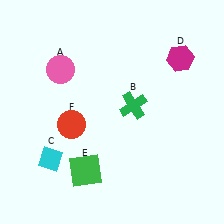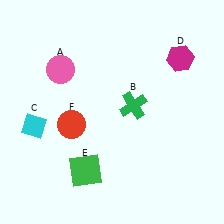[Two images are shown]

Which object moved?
The cyan diamond (C) moved up.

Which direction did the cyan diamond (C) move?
The cyan diamond (C) moved up.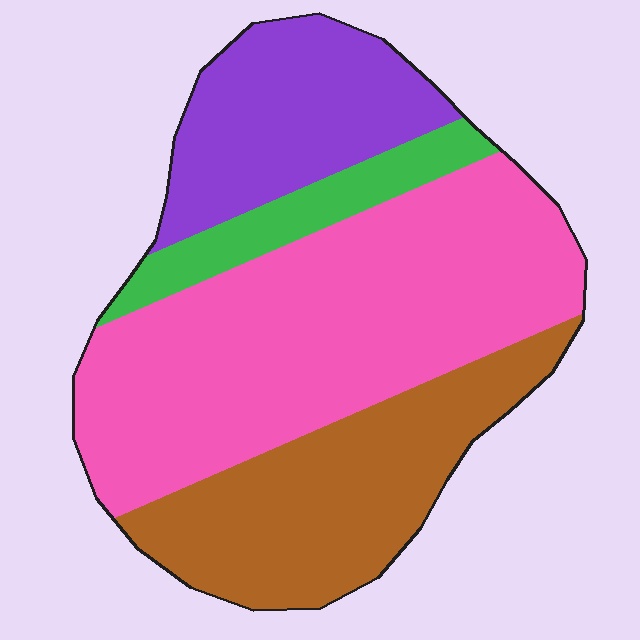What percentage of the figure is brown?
Brown takes up about one quarter (1/4) of the figure.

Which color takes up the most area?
Pink, at roughly 45%.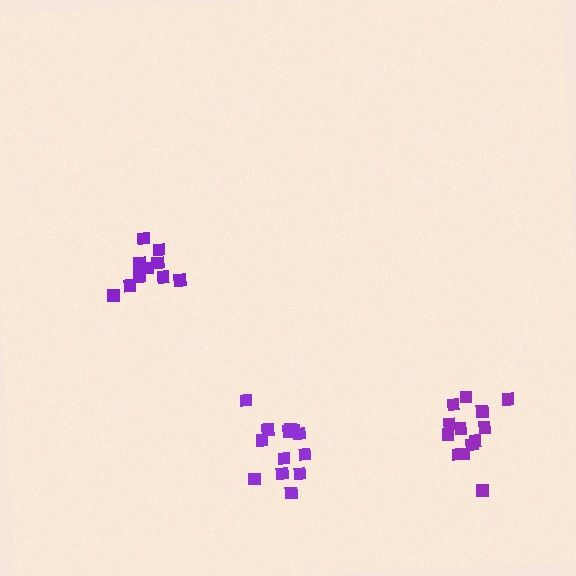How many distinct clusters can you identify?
There are 3 distinct clusters.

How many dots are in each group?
Group 1: 13 dots, Group 2: 11 dots, Group 3: 13 dots (37 total).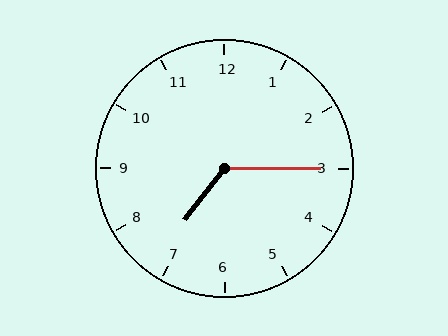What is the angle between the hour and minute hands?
Approximately 128 degrees.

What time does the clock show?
7:15.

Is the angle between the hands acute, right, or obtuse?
It is obtuse.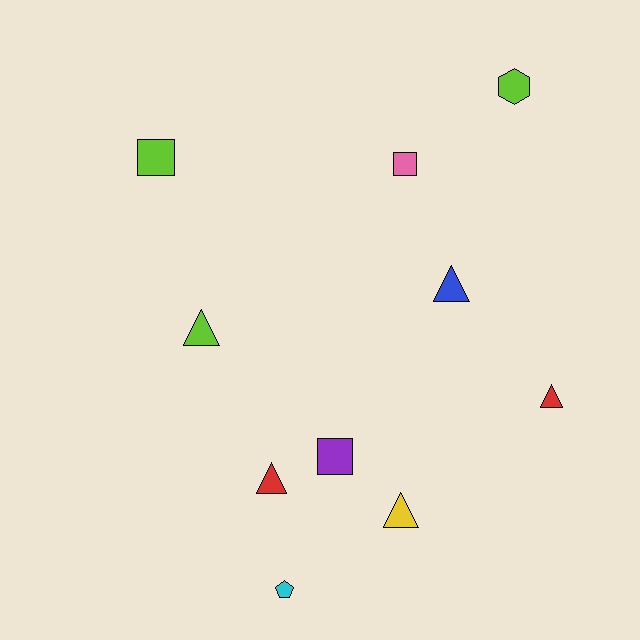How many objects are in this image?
There are 10 objects.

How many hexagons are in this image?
There is 1 hexagon.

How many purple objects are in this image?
There is 1 purple object.